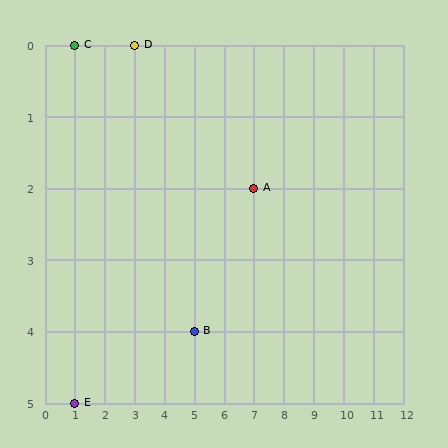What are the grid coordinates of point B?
Point B is at grid coordinates (5, 4).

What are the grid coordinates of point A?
Point A is at grid coordinates (7, 2).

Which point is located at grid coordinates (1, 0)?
Point C is at (1, 0).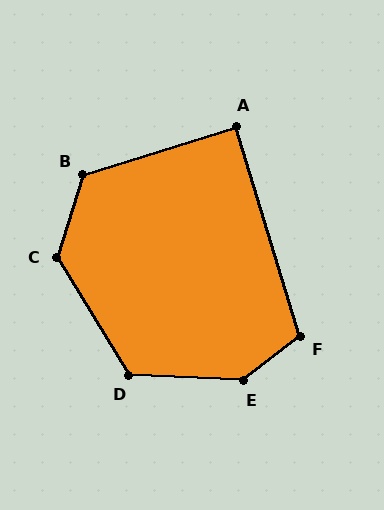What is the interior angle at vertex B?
Approximately 125 degrees (obtuse).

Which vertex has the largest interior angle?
E, at approximately 140 degrees.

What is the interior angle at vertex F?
Approximately 111 degrees (obtuse).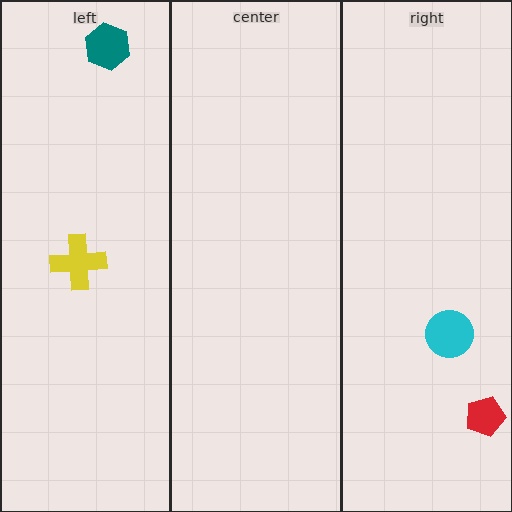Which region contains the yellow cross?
The left region.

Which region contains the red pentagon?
The right region.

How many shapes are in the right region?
2.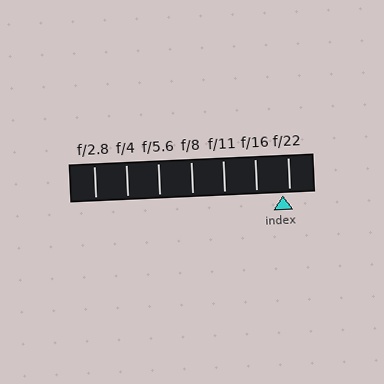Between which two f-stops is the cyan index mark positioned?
The index mark is between f/16 and f/22.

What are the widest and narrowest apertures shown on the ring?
The widest aperture shown is f/2.8 and the narrowest is f/22.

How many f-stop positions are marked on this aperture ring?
There are 7 f-stop positions marked.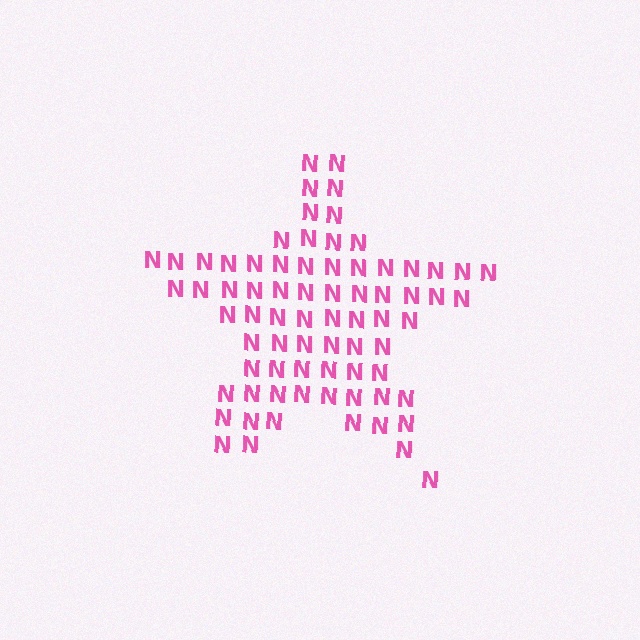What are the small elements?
The small elements are letter N's.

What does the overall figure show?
The overall figure shows a star.